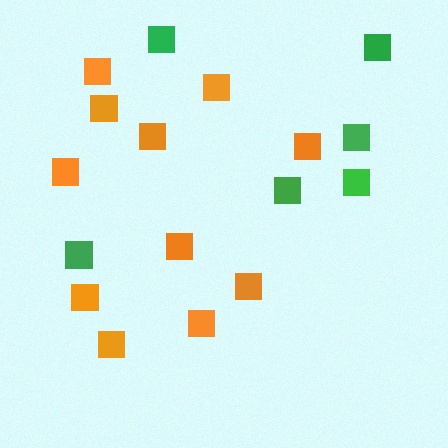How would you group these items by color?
There are 2 groups: one group of orange squares (11) and one group of green squares (6).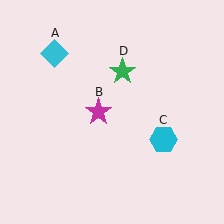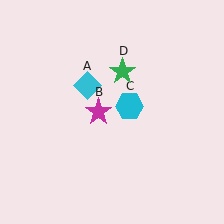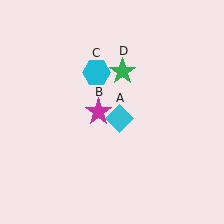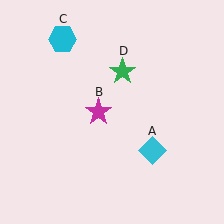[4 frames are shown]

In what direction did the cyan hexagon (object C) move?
The cyan hexagon (object C) moved up and to the left.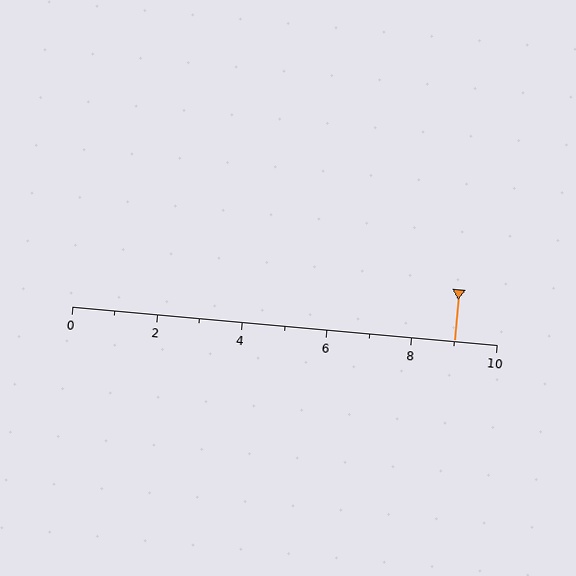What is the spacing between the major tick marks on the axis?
The major ticks are spaced 2 apart.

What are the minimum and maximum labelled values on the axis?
The axis runs from 0 to 10.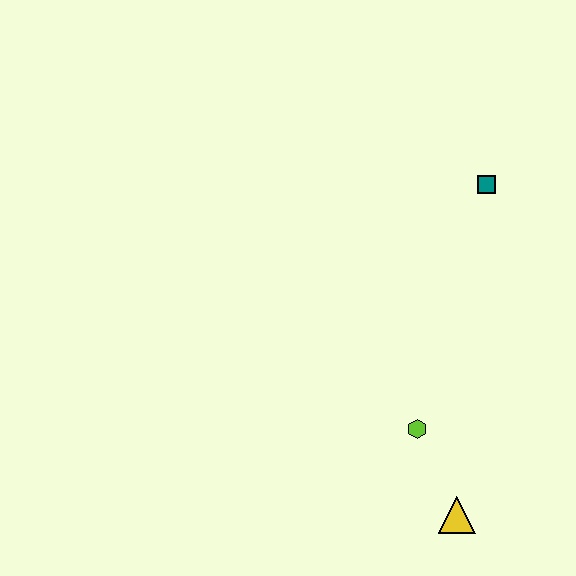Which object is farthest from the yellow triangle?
The teal square is farthest from the yellow triangle.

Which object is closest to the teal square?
The lime hexagon is closest to the teal square.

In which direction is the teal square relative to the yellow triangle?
The teal square is above the yellow triangle.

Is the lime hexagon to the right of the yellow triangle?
No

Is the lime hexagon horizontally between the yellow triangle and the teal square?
No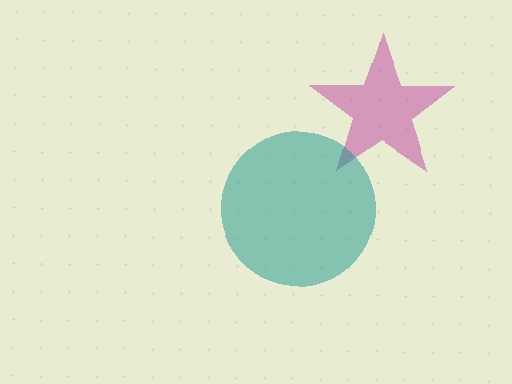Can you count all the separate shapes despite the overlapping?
Yes, there are 2 separate shapes.